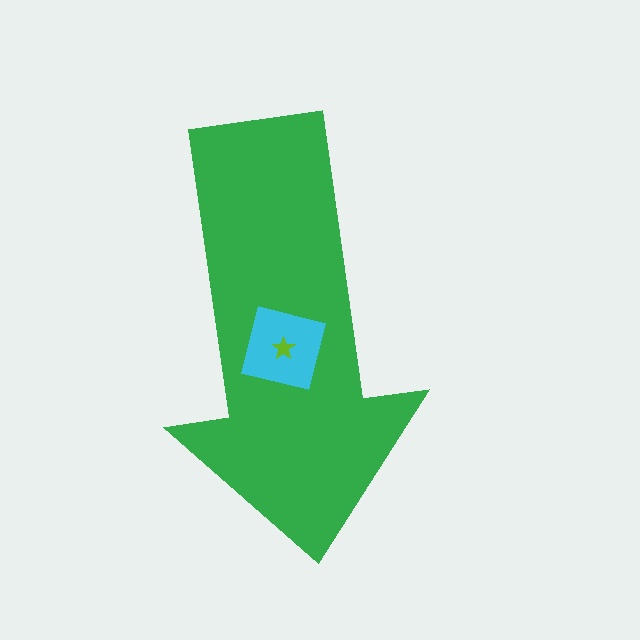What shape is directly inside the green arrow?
The cyan square.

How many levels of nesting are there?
3.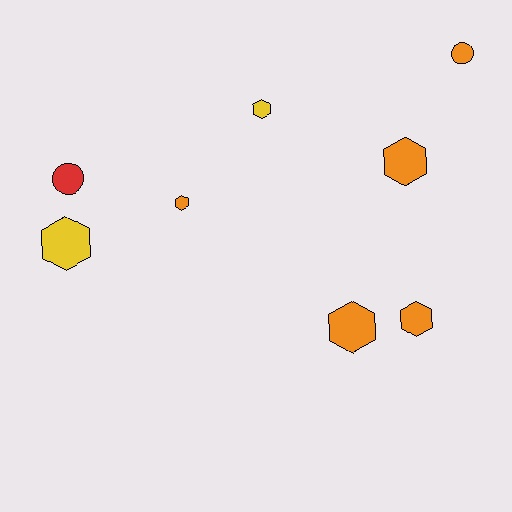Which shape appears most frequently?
Hexagon, with 6 objects.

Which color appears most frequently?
Orange, with 5 objects.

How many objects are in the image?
There are 8 objects.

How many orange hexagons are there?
There are 4 orange hexagons.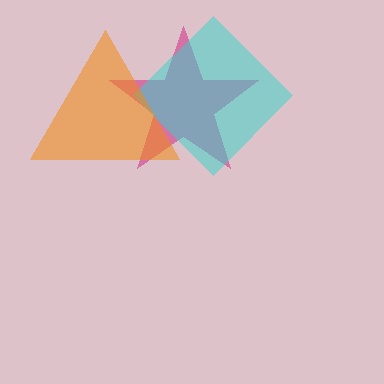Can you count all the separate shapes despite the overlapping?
Yes, there are 3 separate shapes.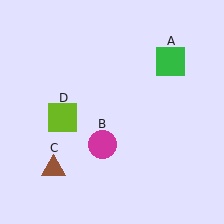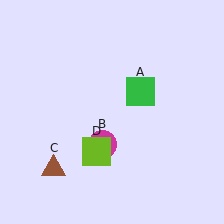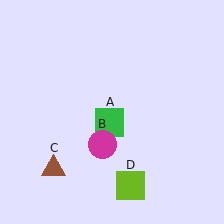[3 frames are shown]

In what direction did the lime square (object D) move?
The lime square (object D) moved down and to the right.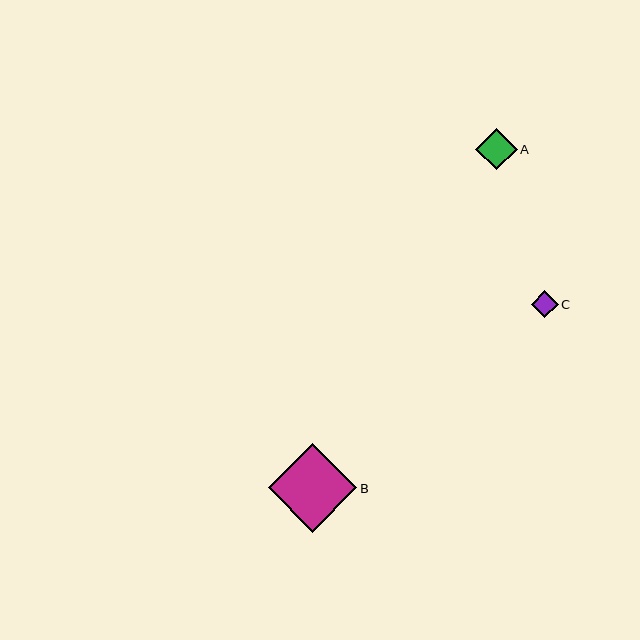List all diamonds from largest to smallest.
From largest to smallest: B, A, C.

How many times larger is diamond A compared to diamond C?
Diamond A is approximately 1.6 times the size of diamond C.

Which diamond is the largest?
Diamond B is the largest with a size of approximately 89 pixels.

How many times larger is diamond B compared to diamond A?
Diamond B is approximately 2.1 times the size of diamond A.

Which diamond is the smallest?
Diamond C is the smallest with a size of approximately 27 pixels.